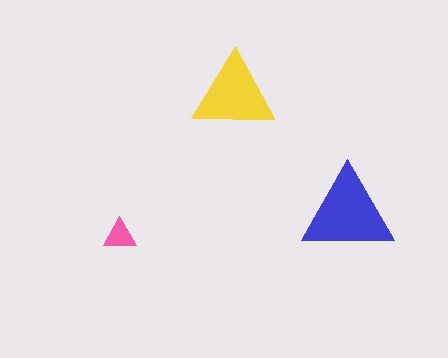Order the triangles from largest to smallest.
the blue one, the yellow one, the pink one.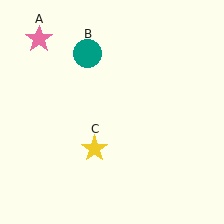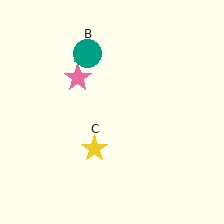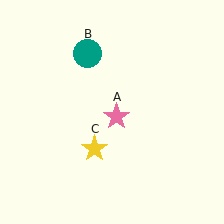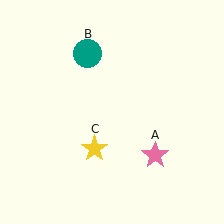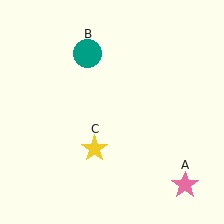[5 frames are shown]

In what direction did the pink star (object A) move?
The pink star (object A) moved down and to the right.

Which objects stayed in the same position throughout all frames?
Teal circle (object B) and yellow star (object C) remained stationary.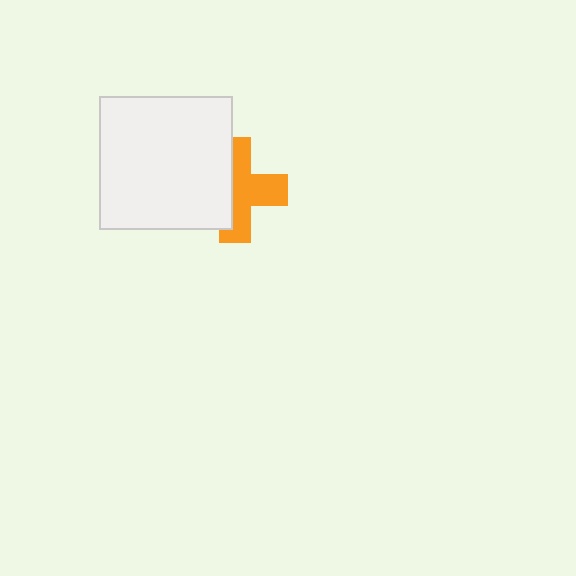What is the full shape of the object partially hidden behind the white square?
The partially hidden object is an orange cross.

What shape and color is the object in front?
The object in front is a white square.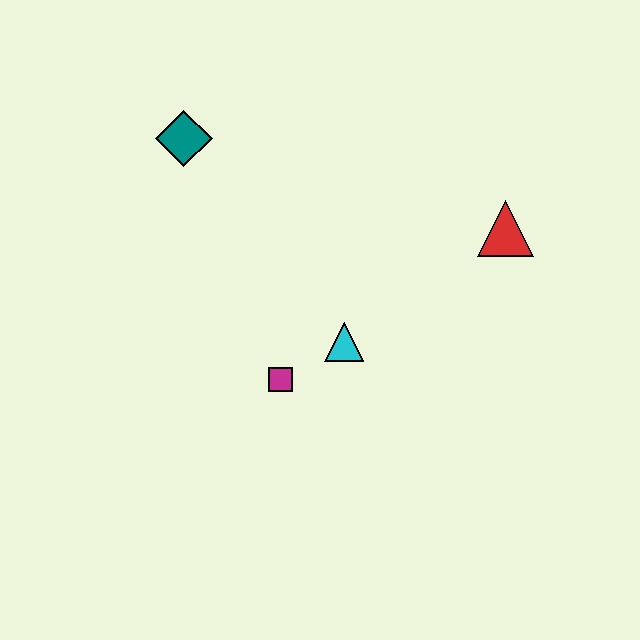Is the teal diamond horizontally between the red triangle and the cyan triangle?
No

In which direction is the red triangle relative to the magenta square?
The red triangle is to the right of the magenta square.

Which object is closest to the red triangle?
The cyan triangle is closest to the red triangle.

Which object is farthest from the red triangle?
The teal diamond is farthest from the red triangle.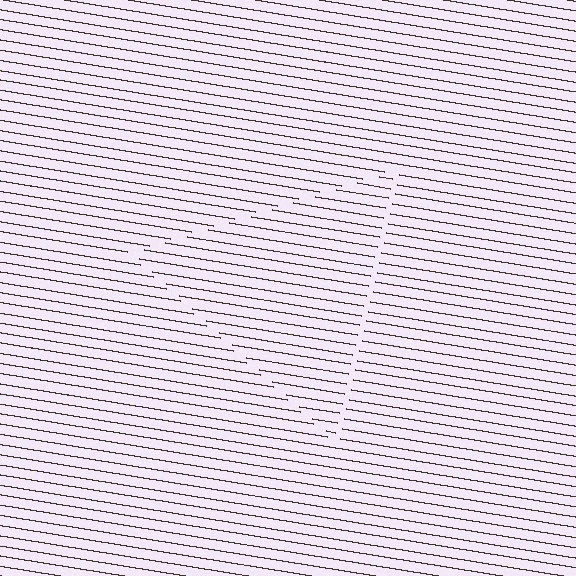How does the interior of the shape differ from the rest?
The interior of the shape contains the same grating, shifted by half a period — the contour is defined by the phase discontinuity where line-ends from the inner and outer gratings abut.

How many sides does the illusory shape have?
3 sides — the line-ends trace a triangle.